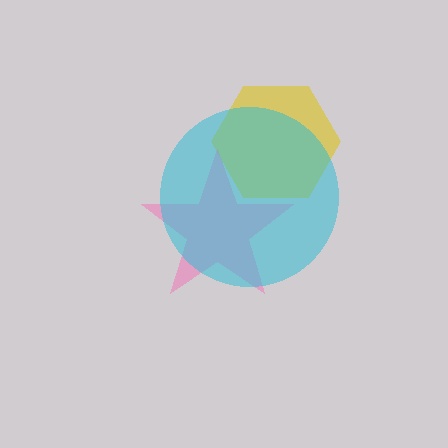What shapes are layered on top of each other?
The layered shapes are: a yellow hexagon, a pink star, a cyan circle.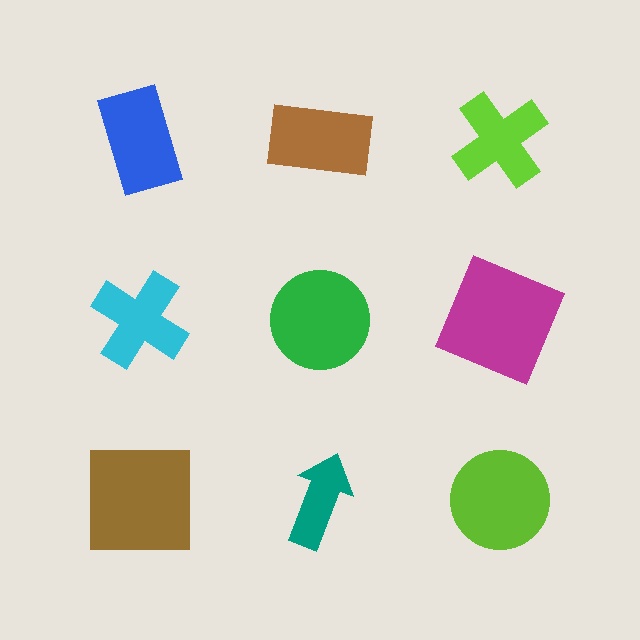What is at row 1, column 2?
A brown rectangle.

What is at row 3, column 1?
A brown square.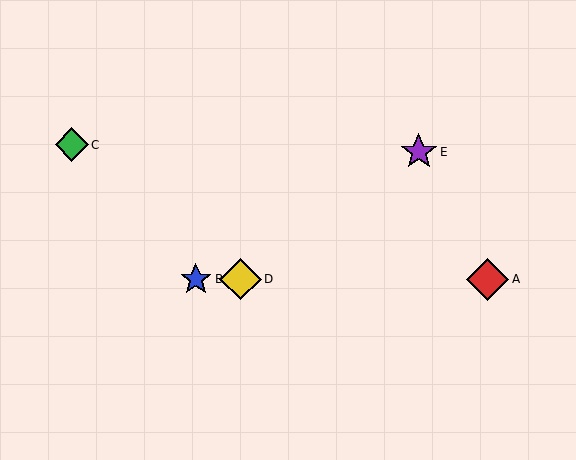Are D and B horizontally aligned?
Yes, both are at y≈279.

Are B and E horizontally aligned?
No, B is at y≈279 and E is at y≈152.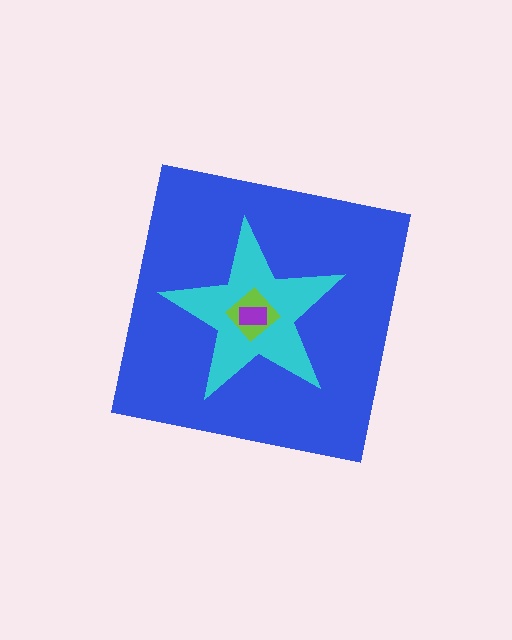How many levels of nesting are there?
4.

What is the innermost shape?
The purple rectangle.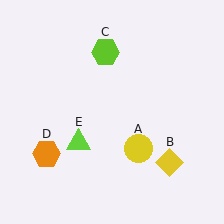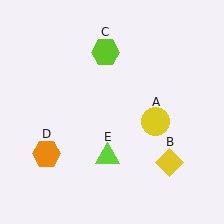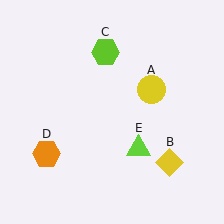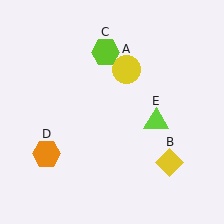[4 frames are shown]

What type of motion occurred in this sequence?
The yellow circle (object A), lime triangle (object E) rotated counterclockwise around the center of the scene.